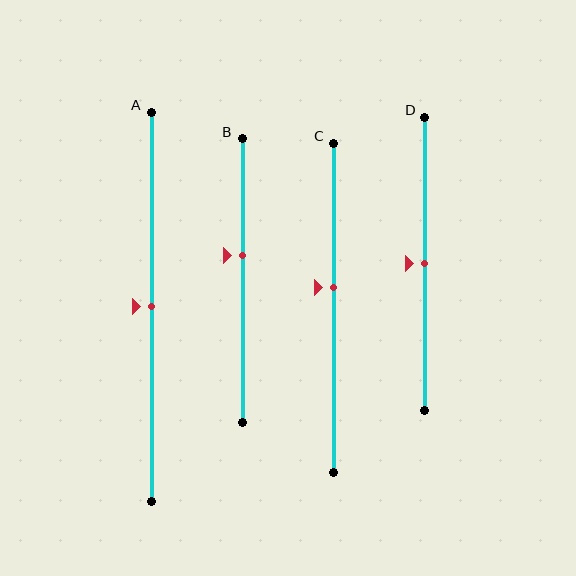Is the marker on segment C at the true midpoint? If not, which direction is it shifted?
No, the marker on segment C is shifted upward by about 6% of the segment length.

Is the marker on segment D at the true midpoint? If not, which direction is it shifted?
Yes, the marker on segment D is at the true midpoint.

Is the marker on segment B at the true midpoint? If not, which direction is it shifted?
No, the marker on segment B is shifted upward by about 9% of the segment length.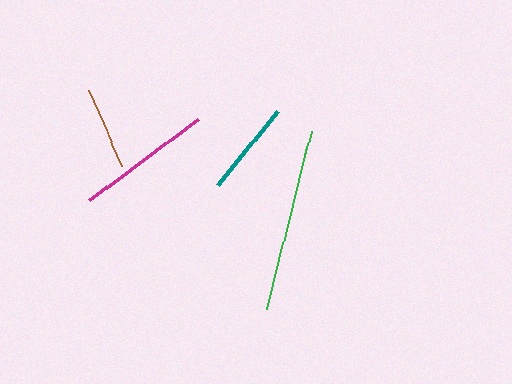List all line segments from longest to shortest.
From longest to shortest: green, magenta, teal, brown.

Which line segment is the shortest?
The brown line is the shortest at approximately 83 pixels.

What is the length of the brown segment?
The brown segment is approximately 83 pixels long.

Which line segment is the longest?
The green line is the longest at approximately 184 pixels.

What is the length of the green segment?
The green segment is approximately 184 pixels long.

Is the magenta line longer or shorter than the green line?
The green line is longer than the magenta line.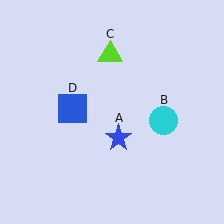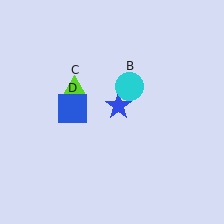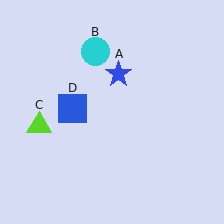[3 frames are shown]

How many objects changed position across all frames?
3 objects changed position: blue star (object A), cyan circle (object B), lime triangle (object C).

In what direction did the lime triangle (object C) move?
The lime triangle (object C) moved down and to the left.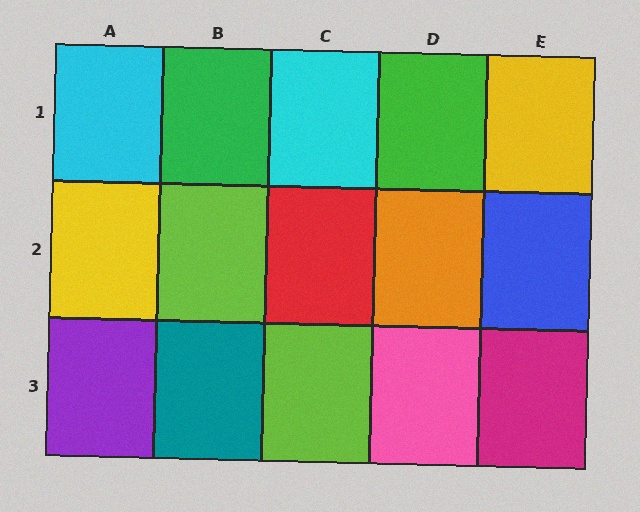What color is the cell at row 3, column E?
Magenta.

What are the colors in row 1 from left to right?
Cyan, green, cyan, green, yellow.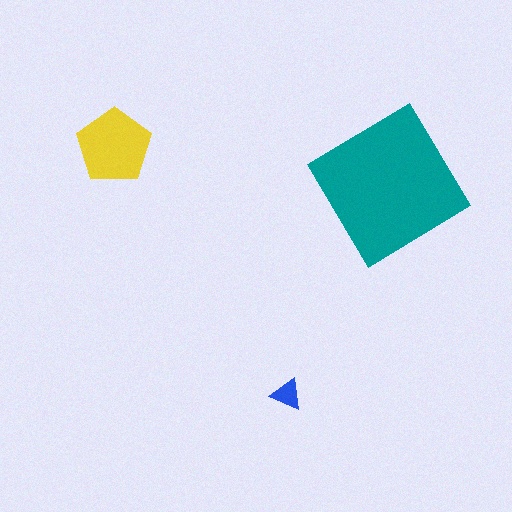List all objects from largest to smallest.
The teal diamond, the yellow pentagon, the blue triangle.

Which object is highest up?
The yellow pentagon is topmost.